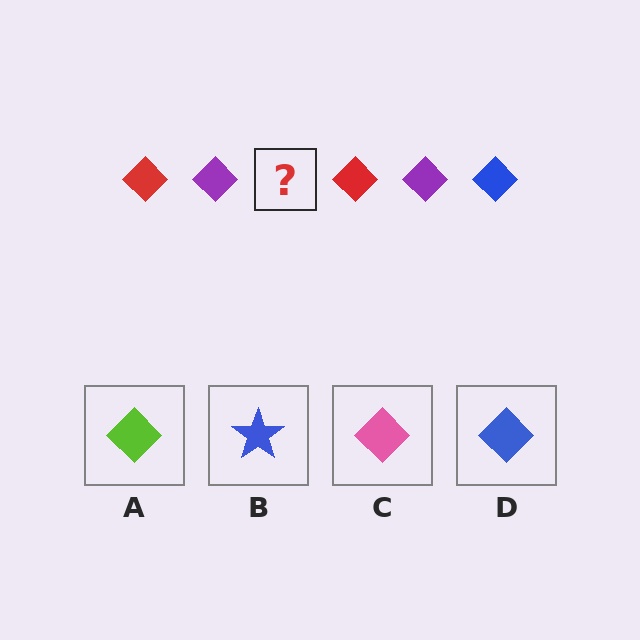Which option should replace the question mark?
Option D.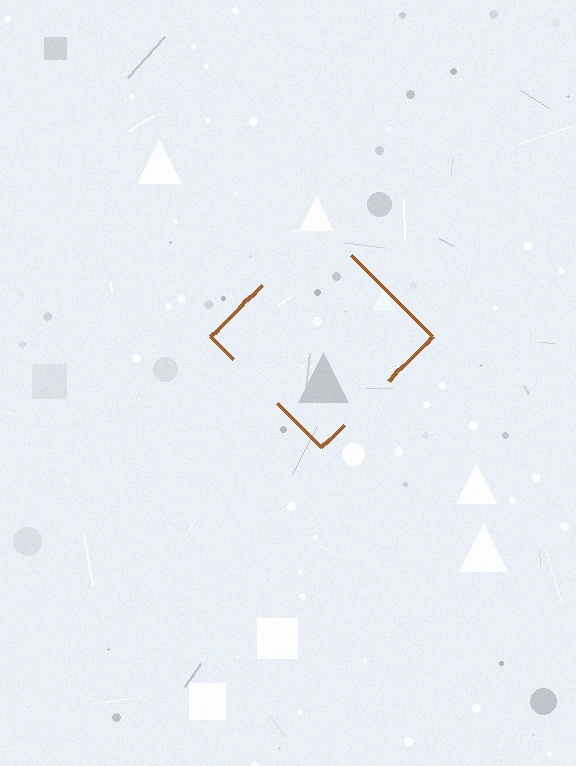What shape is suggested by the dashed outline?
The dashed outline suggests a diamond.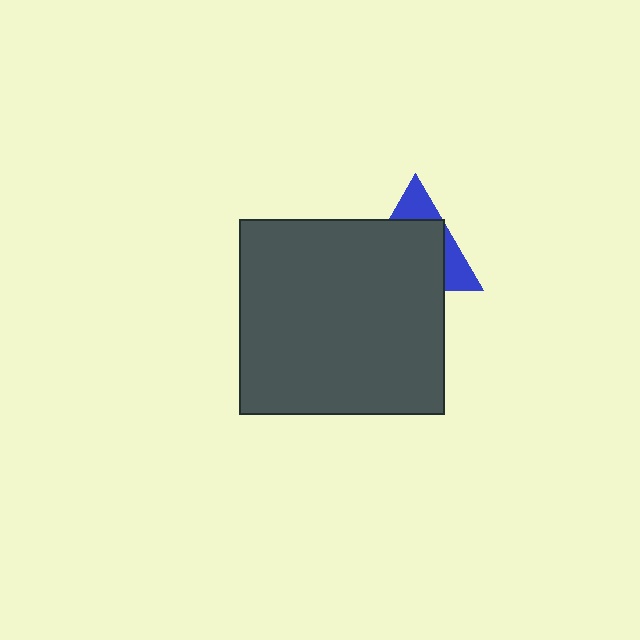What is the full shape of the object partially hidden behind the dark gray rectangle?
The partially hidden object is a blue triangle.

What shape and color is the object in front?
The object in front is a dark gray rectangle.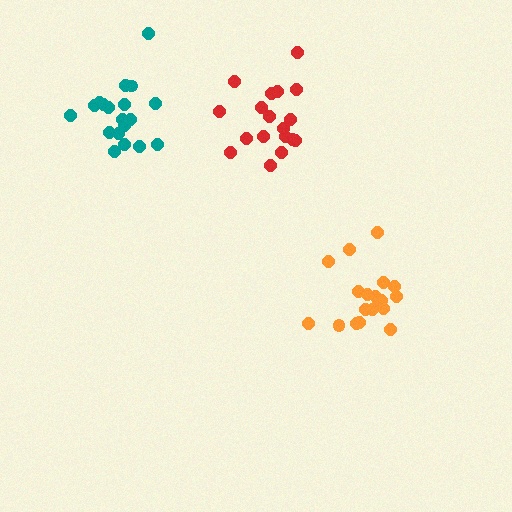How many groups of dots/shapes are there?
There are 3 groups.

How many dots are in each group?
Group 1: 19 dots, Group 2: 18 dots, Group 3: 19 dots (56 total).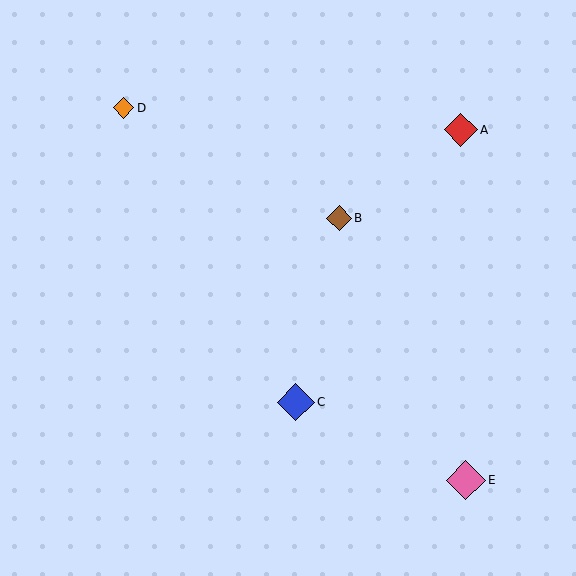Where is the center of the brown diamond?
The center of the brown diamond is at (339, 218).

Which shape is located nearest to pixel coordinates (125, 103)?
The orange diamond (labeled D) at (124, 108) is nearest to that location.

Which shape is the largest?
The pink diamond (labeled E) is the largest.